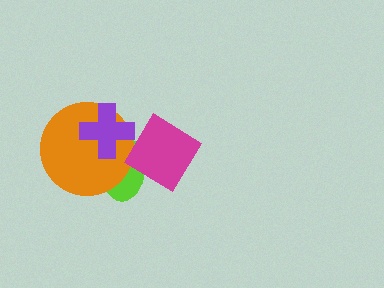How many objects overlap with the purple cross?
3 objects overlap with the purple cross.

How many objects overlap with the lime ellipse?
3 objects overlap with the lime ellipse.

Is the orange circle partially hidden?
Yes, it is partially covered by another shape.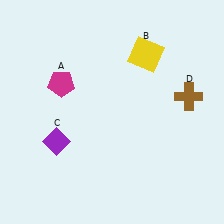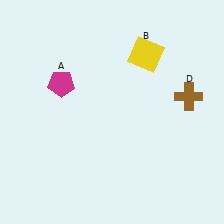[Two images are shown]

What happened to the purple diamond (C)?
The purple diamond (C) was removed in Image 2. It was in the bottom-left area of Image 1.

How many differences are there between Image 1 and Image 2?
There is 1 difference between the two images.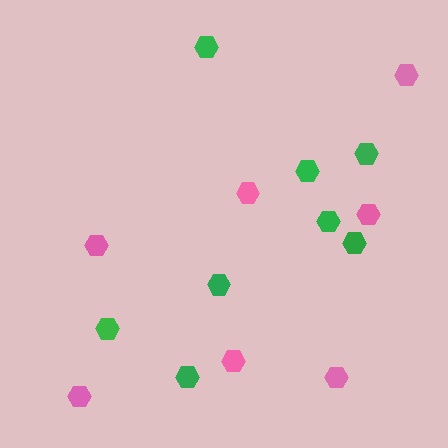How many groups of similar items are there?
There are 2 groups: one group of pink hexagons (7) and one group of green hexagons (8).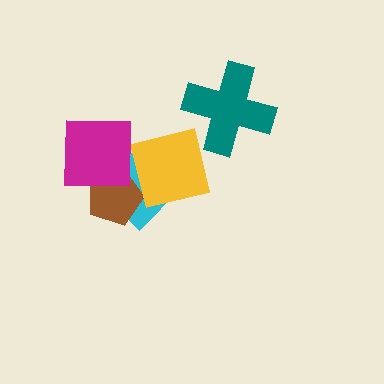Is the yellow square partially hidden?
Yes, it is partially covered by another shape.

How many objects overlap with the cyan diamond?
3 objects overlap with the cyan diamond.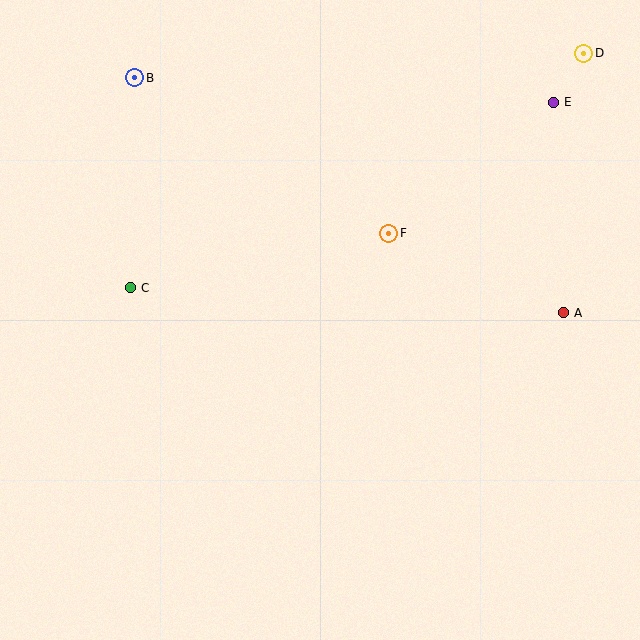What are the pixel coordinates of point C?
Point C is at (130, 288).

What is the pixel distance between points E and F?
The distance between E and F is 210 pixels.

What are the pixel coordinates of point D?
Point D is at (584, 53).